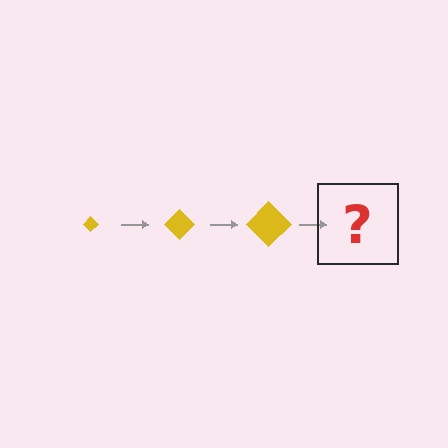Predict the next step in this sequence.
The next step is a yellow diamond, larger than the previous one.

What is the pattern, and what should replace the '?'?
The pattern is that the diamond gets progressively larger each step. The '?' should be a yellow diamond, larger than the previous one.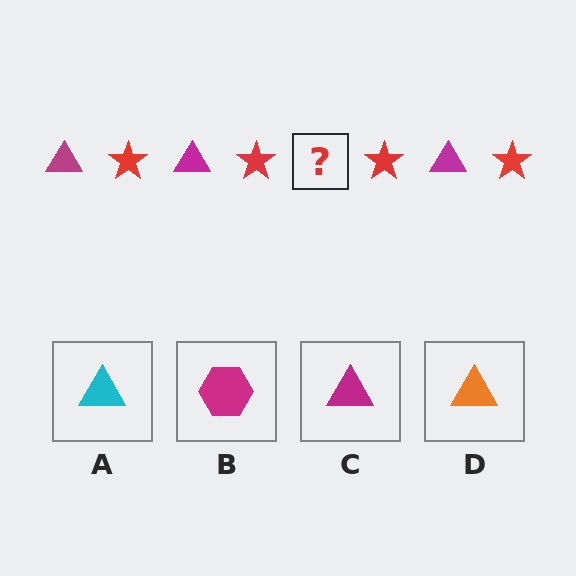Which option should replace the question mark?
Option C.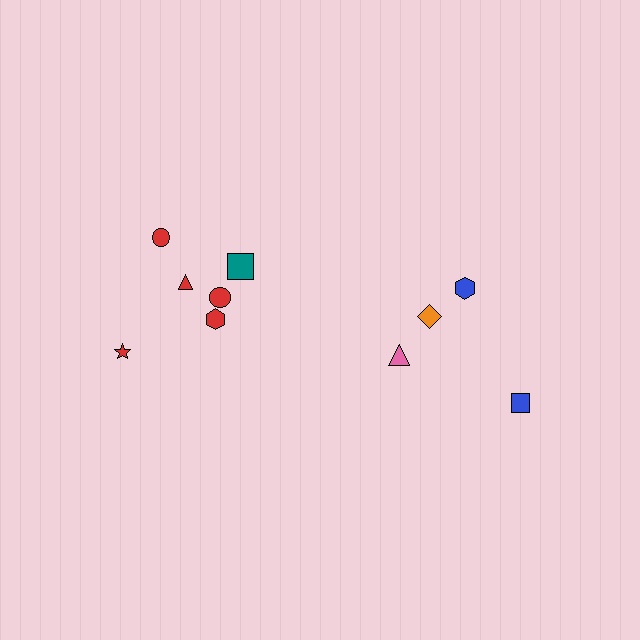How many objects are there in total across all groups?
There are 10 objects.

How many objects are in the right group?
There are 4 objects.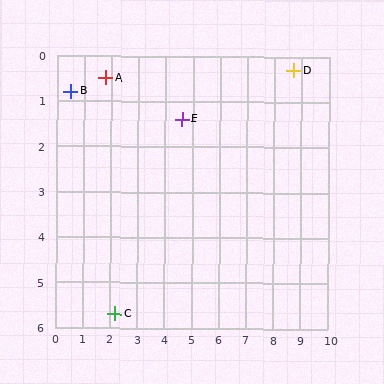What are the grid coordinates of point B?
Point B is at approximately (0.5, 0.8).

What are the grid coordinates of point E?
Point E is at approximately (4.6, 1.4).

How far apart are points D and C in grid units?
Points D and C are about 8.5 grid units apart.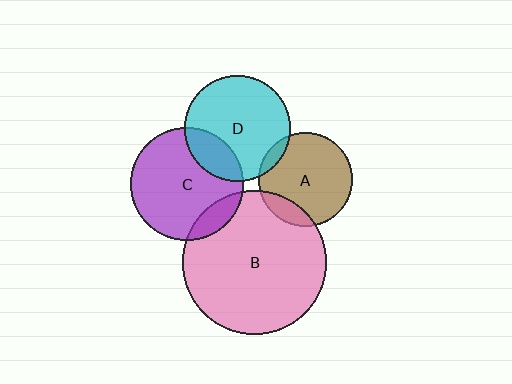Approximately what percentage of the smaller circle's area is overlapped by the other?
Approximately 10%.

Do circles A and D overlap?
Yes.